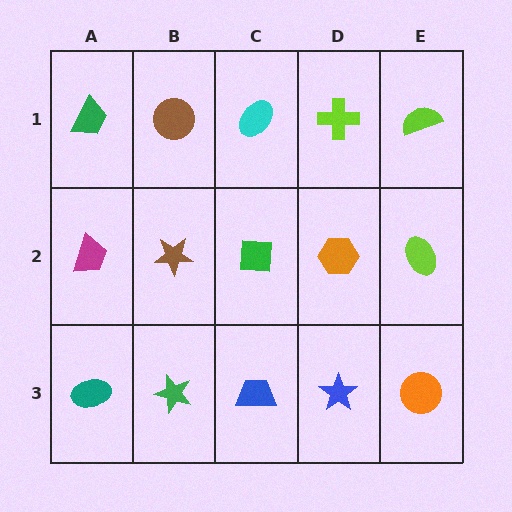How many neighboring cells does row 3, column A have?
2.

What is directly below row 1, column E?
A lime ellipse.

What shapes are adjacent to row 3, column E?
A lime ellipse (row 2, column E), a blue star (row 3, column D).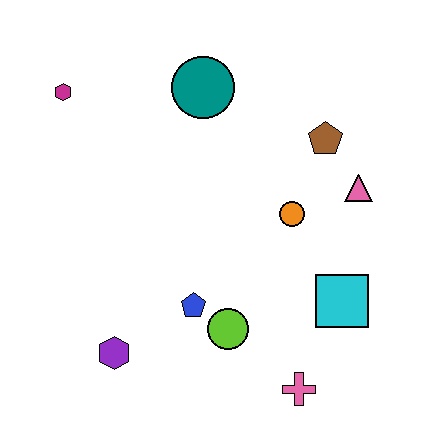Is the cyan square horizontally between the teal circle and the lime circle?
No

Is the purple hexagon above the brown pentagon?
No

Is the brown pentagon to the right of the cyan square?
No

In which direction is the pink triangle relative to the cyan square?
The pink triangle is above the cyan square.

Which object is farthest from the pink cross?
The magenta hexagon is farthest from the pink cross.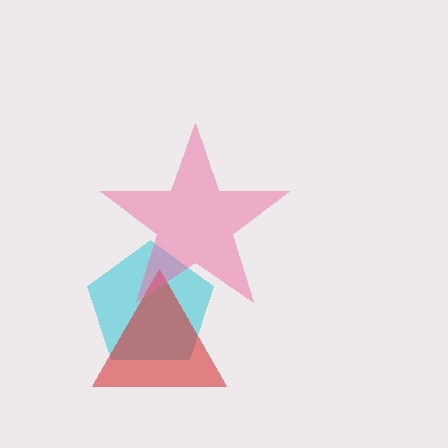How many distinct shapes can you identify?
There are 3 distinct shapes: a cyan pentagon, a red triangle, a pink star.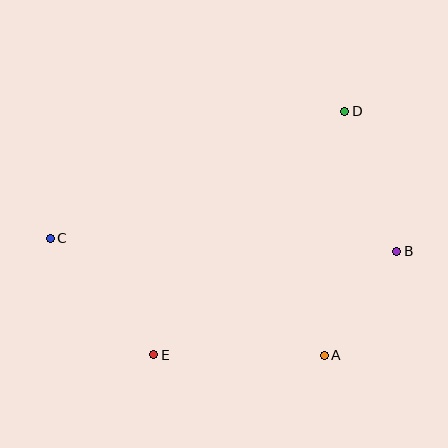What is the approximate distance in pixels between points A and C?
The distance between A and C is approximately 298 pixels.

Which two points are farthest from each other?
Points B and C are farthest from each other.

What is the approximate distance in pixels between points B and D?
The distance between B and D is approximately 149 pixels.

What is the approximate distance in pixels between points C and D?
The distance between C and D is approximately 321 pixels.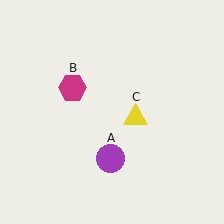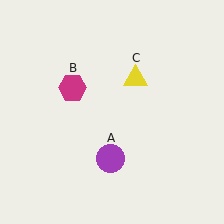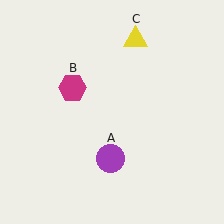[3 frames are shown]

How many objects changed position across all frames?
1 object changed position: yellow triangle (object C).